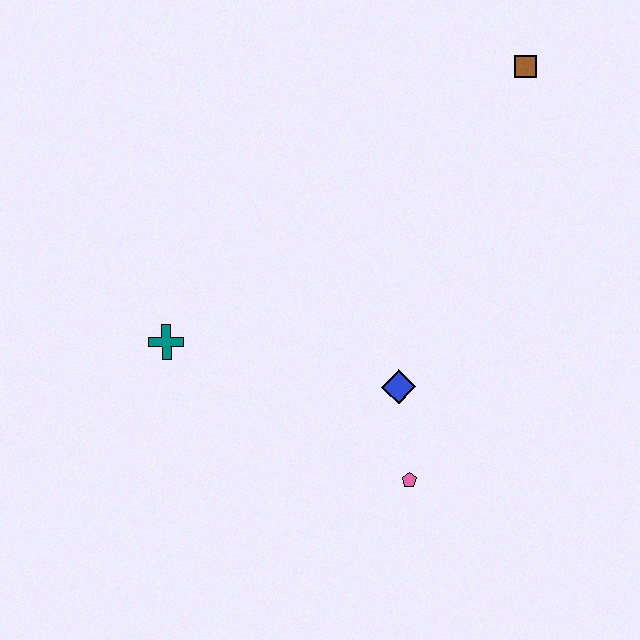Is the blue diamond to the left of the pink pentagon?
Yes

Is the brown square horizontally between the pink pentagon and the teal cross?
No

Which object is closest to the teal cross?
The blue diamond is closest to the teal cross.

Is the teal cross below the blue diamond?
No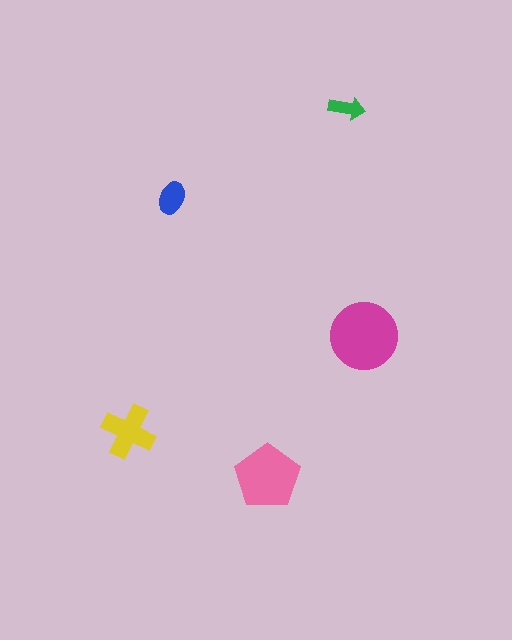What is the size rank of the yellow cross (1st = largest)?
3rd.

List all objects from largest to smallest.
The magenta circle, the pink pentagon, the yellow cross, the blue ellipse, the green arrow.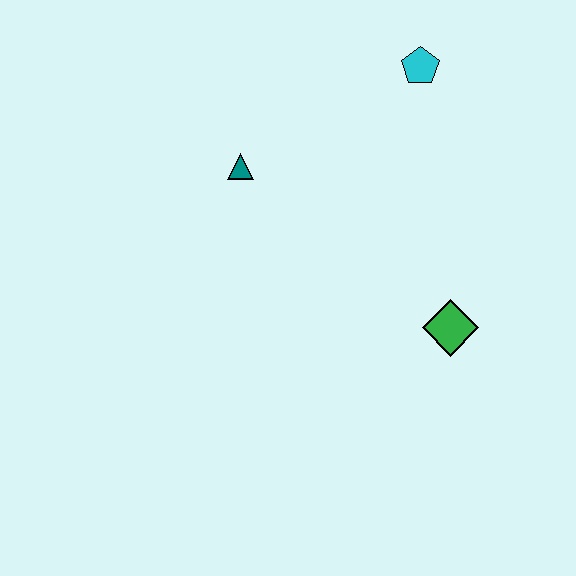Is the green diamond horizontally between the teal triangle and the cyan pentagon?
No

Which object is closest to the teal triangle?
The cyan pentagon is closest to the teal triangle.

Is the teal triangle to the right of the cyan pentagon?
No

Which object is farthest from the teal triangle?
The green diamond is farthest from the teal triangle.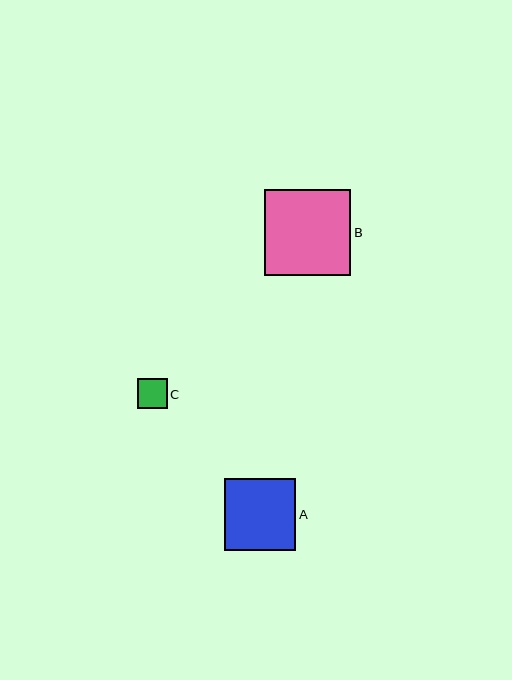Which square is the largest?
Square B is the largest with a size of approximately 86 pixels.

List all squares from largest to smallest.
From largest to smallest: B, A, C.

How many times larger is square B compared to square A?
Square B is approximately 1.2 times the size of square A.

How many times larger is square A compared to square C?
Square A is approximately 2.4 times the size of square C.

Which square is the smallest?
Square C is the smallest with a size of approximately 30 pixels.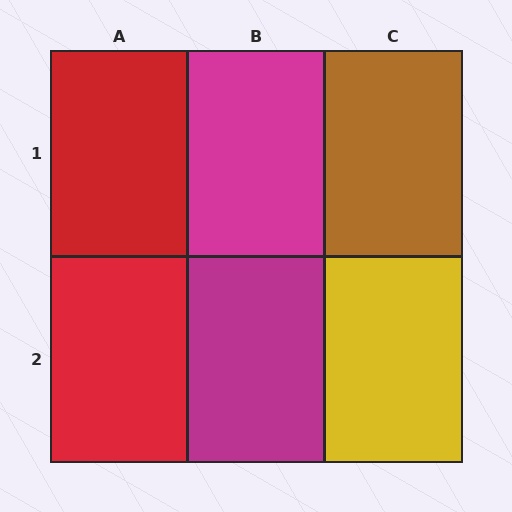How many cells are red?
2 cells are red.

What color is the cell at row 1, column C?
Brown.